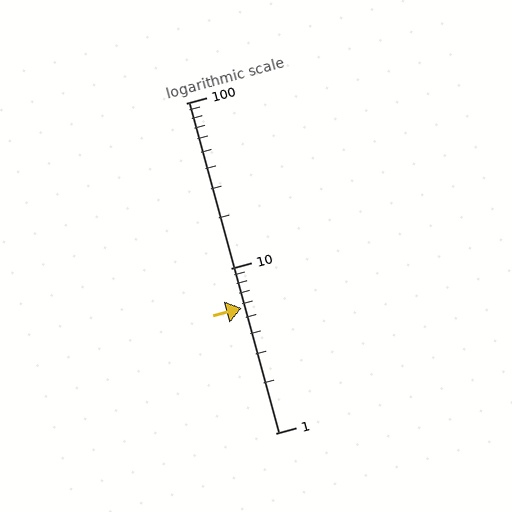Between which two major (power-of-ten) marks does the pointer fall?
The pointer is between 1 and 10.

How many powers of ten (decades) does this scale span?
The scale spans 2 decades, from 1 to 100.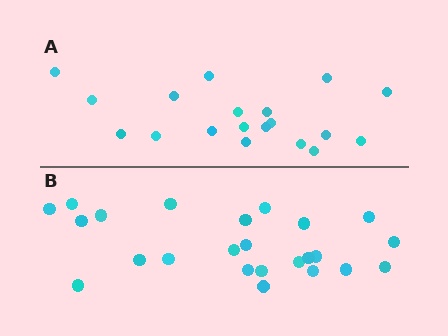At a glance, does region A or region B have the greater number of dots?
Region B (the bottom region) has more dots.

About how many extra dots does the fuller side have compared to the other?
Region B has about 5 more dots than region A.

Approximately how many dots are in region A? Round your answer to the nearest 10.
About 20 dots. (The exact count is 19, which rounds to 20.)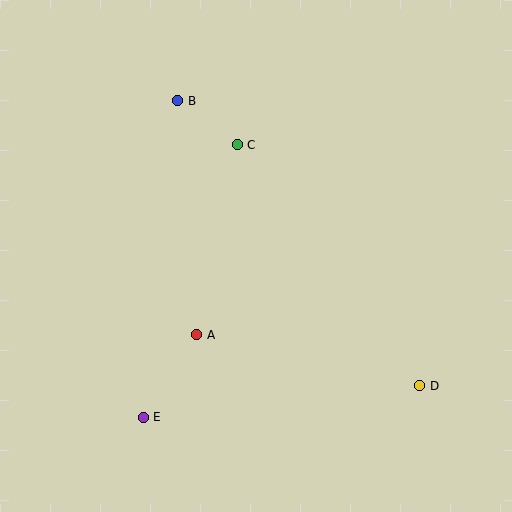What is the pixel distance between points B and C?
The distance between B and C is 74 pixels.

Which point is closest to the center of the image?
Point A at (197, 335) is closest to the center.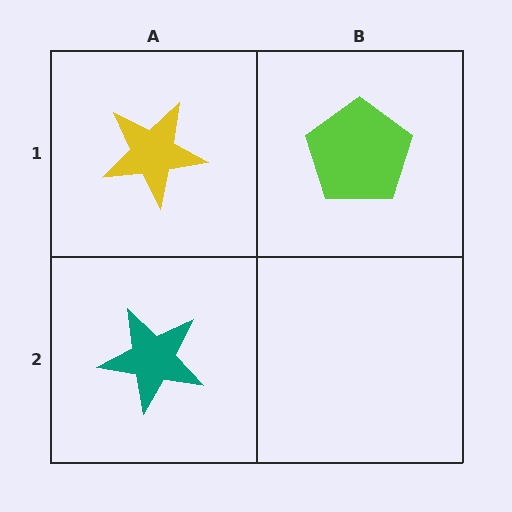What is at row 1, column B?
A lime pentagon.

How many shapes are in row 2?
1 shape.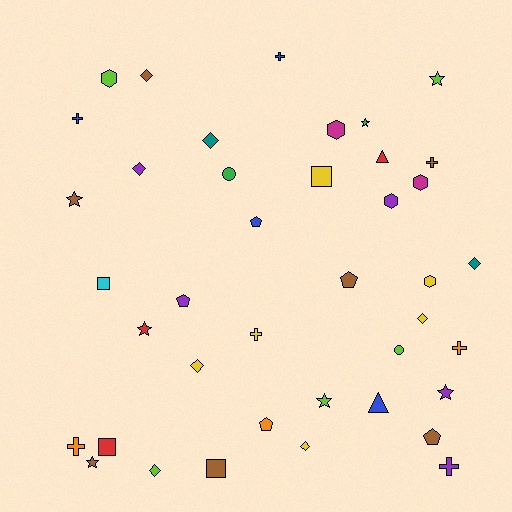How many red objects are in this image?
There are 3 red objects.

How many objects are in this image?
There are 40 objects.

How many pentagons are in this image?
There are 5 pentagons.